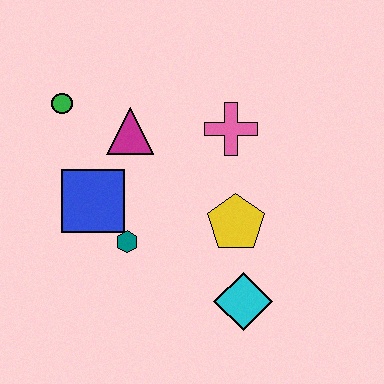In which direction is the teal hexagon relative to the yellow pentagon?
The teal hexagon is to the left of the yellow pentagon.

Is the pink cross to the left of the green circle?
No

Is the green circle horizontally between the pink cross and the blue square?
No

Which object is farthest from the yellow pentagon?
The green circle is farthest from the yellow pentagon.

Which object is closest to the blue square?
The teal hexagon is closest to the blue square.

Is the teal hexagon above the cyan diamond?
Yes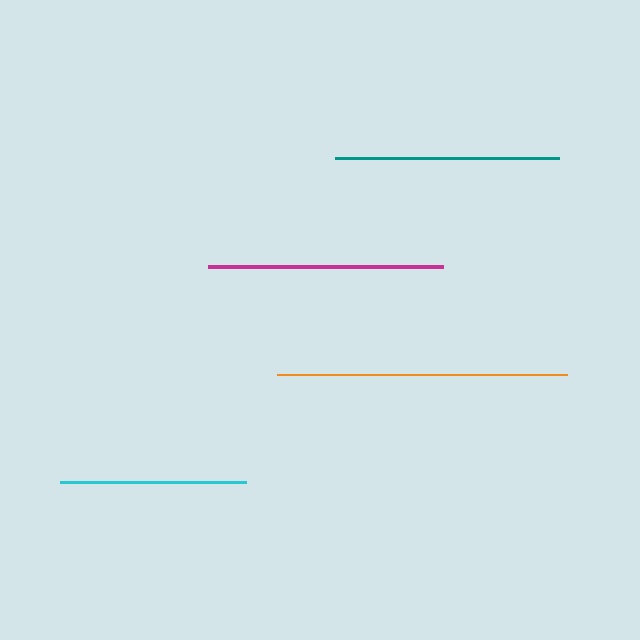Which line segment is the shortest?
The cyan line is the shortest at approximately 187 pixels.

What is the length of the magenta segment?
The magenta segment is approximately 235 pixels long.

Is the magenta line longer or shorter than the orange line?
The orange line is longer than the magenta line.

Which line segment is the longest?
The orange line is the longest at approximately 290 pixels.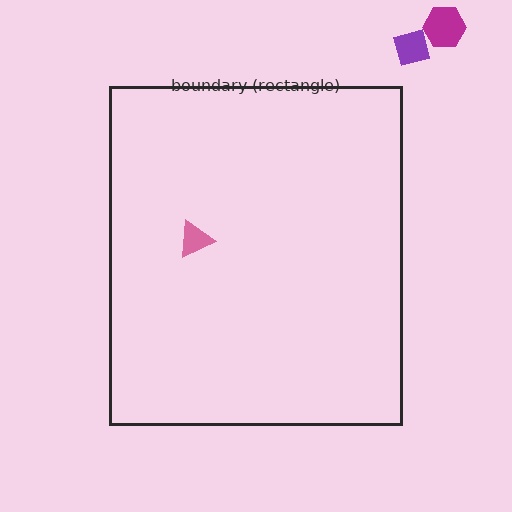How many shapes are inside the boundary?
1 inside, 2 outside.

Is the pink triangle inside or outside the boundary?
Inside.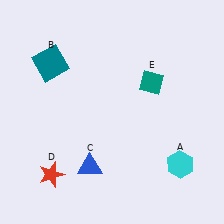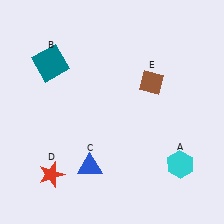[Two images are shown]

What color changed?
The diamond (E) changed from teal in Image 1 to brown in Image 2.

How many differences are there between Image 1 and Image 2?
There is 1 difference between the two images.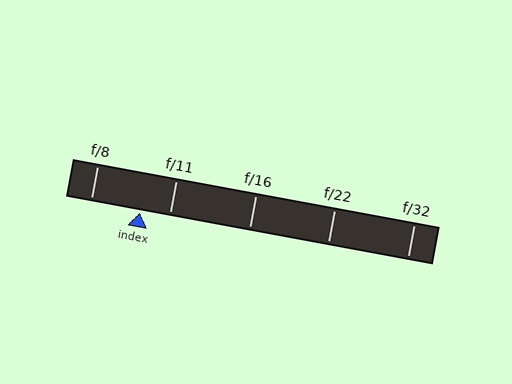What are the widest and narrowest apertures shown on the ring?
The widest aperture shown is f/8 and the narrowest is f/32.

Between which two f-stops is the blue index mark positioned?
The index mark is between f/8 and f/11.